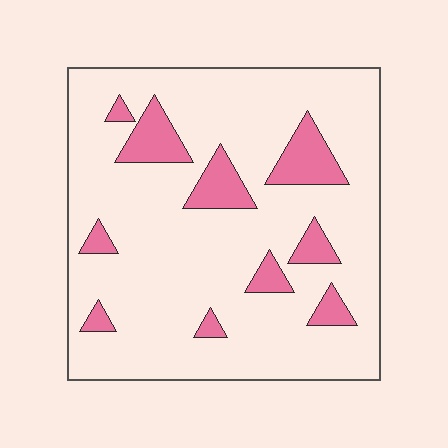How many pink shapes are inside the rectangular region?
10.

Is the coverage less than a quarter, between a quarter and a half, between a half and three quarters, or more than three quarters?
Less than a quarter.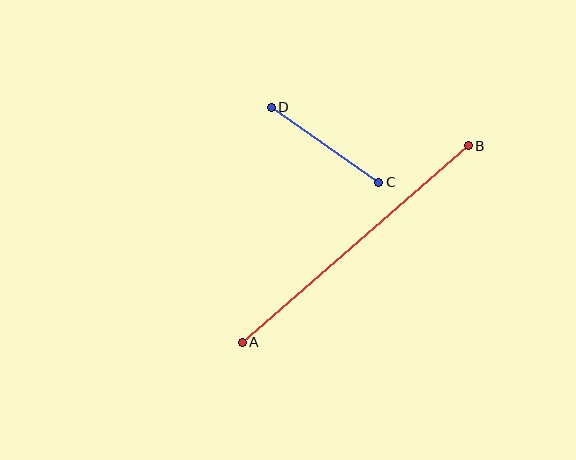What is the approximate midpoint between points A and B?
The midpoint is at approximately (355, 244) pixels.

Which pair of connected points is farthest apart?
Points A and B are farthest apart.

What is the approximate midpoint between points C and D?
The midpoint is at approximately (325, 145) pixels.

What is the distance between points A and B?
The distance is approximately 299 pixels.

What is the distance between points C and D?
The distance is approximately 131 pixels.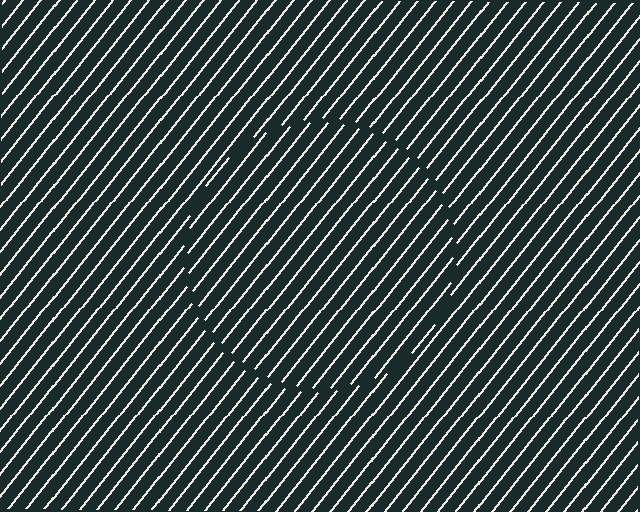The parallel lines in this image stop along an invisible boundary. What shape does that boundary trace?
An illusory circle. The interior of the shape contains the same grating, shifted by half a period — the contour is defined by the phase discontinuity where line-ends from the inner and outer gratings abut.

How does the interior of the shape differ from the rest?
The interior of the shape contains the same grating, shifted by half a period — the contour is defined by the phase discontinuity where line-ends from the inner and outer gratings abut.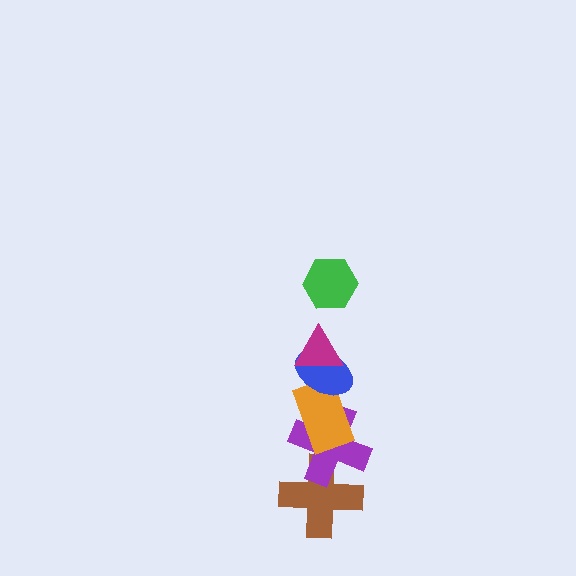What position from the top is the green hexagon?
The green hexagon is 1st from the top.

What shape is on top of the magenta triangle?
The green hexagon is on top of the magenta triangle.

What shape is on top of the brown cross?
The purple cross is on top of the brown cross.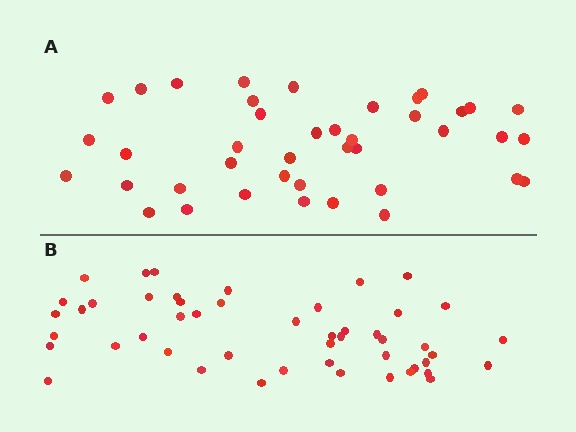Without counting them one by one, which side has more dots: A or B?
Region B (the bottom region) has more dots.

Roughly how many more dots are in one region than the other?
Region B has roughly 8 or so more dots than region A.